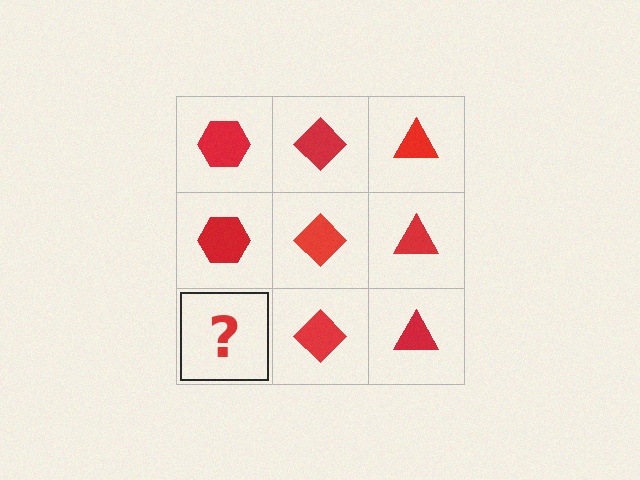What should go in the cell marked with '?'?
The missing cell should contain a red hexagon.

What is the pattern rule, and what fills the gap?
The rule is that each column has a consistent shape. The gap should be filled with a red hexagon.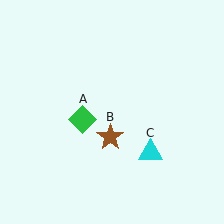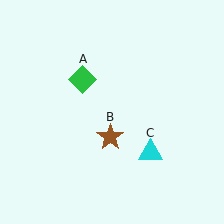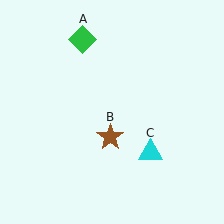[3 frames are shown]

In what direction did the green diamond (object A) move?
The green diamond (object A) moved up.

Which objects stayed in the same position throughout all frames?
Brown star (object B) and cyan triangle (object C) remained stationary.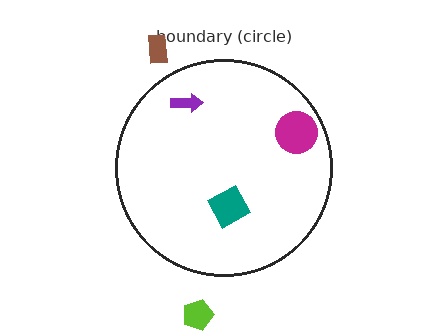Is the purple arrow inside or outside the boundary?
Inside.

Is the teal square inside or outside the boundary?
Inside.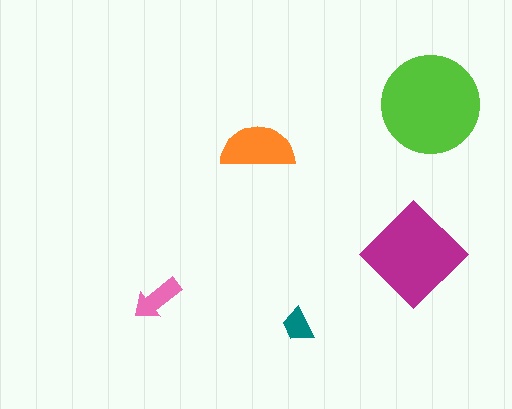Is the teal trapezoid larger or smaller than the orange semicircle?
Smaller.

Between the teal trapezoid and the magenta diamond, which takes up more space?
The magenta diamond.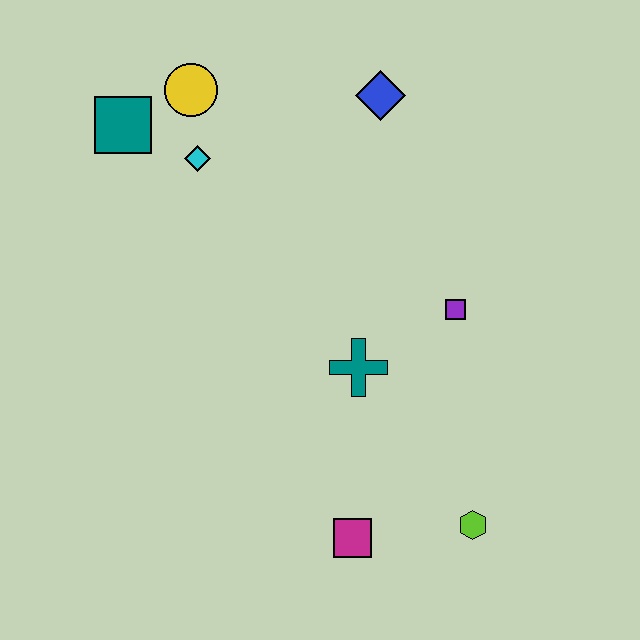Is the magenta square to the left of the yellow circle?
No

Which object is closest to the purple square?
The teal cross is closest to the purple square.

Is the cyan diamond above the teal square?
No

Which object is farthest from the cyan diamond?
The lime hexagon is farthest from the cyan diamond.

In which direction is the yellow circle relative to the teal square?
The yellow circle is to the right of the teal square.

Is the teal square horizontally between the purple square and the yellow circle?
No